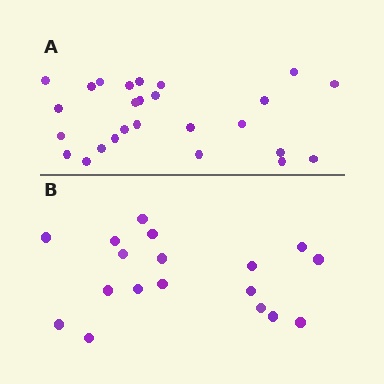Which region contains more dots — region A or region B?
Region A (the top region) has more dots.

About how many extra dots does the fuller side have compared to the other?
Region A has roughly 8 or so more dots than region B.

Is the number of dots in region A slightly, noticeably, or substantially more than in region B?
Region A has noticeably more, but not dramatically so. The ratio is roughly 1.4 to 1.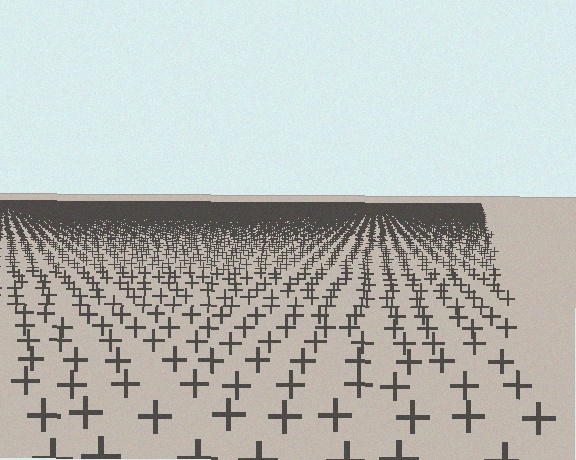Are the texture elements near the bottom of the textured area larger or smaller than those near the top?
Larger. Near the bottom, elements are closer to the viewer and appear at a bigger on-screen size.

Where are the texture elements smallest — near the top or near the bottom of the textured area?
Near the top.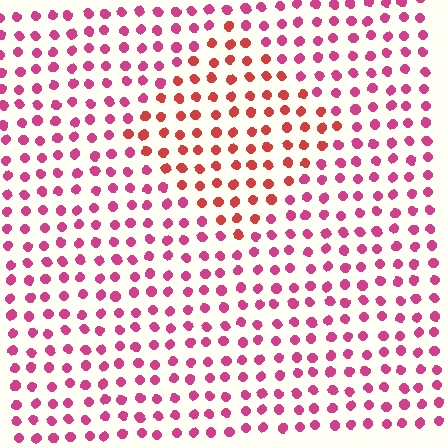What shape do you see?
I see a diamond.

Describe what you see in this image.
The image is filled with small magenta elements in a uniform arrangement. A diamond-shaped region is visible where the elements are tinted to a slightly different hue, forming a subtle color boundary.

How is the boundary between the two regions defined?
The boundary is defined purely by a slight shift in hue (about 31 degrees). Spacing, size, and orientation are identical on both sides.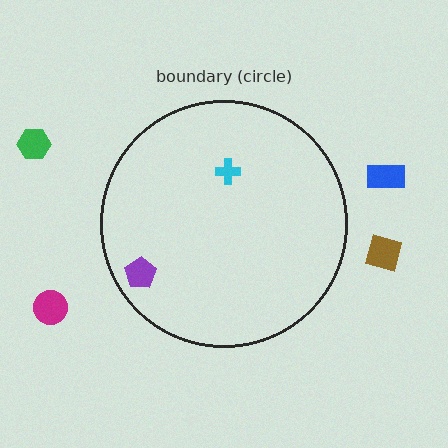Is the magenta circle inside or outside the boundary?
Outside.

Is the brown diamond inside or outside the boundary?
Outside.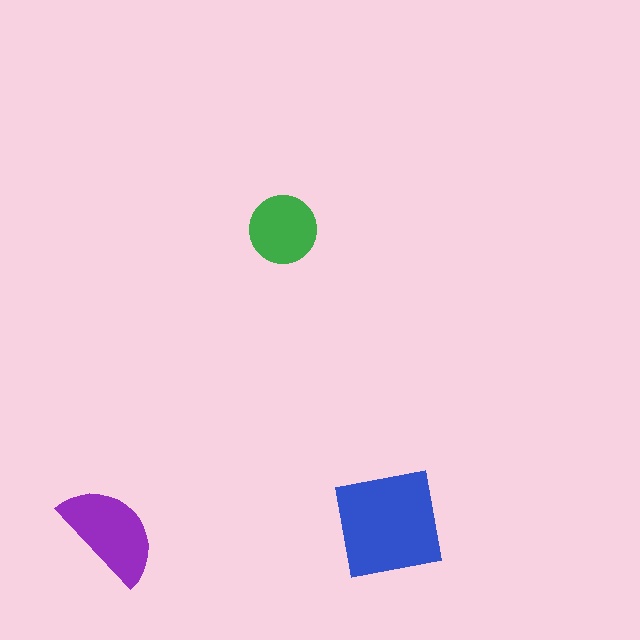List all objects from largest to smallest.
The blue square, the purple semicircle, the green circle.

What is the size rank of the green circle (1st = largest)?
3rd.